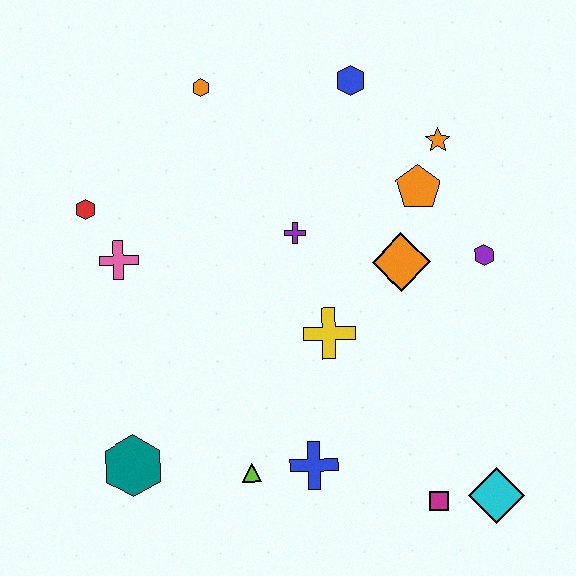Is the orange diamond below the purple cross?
Yes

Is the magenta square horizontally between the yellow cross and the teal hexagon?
No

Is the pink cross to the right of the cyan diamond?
No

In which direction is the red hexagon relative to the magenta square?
The red hexagon is to the left of the magenta square.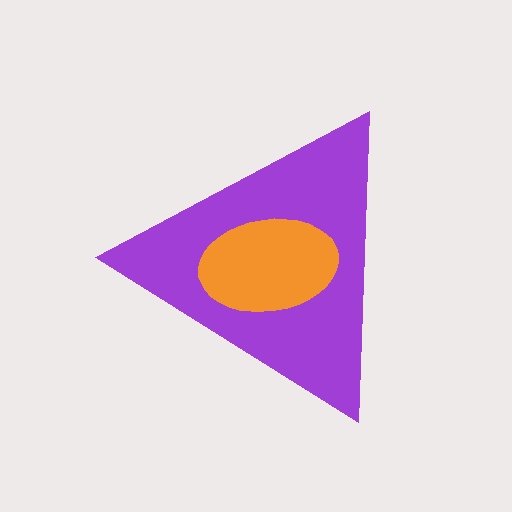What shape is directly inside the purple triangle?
The orange ellipse.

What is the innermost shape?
The orange ellipse.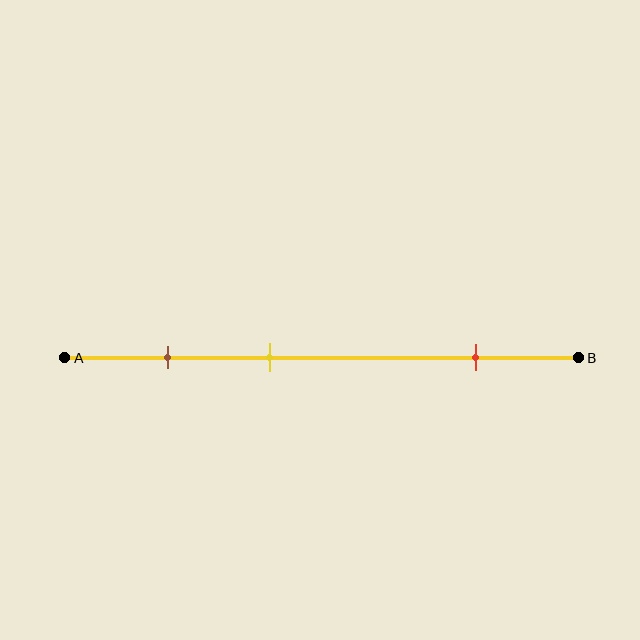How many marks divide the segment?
There are 3 marks dividing the segment.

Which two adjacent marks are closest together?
The brown and yellow marks are the closest adjacent pair.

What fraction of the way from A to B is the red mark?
The red mark is approximately 80% (0.8) of the way from A to B.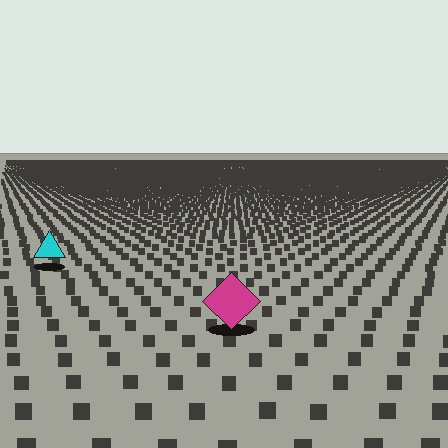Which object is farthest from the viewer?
The cyan triangle is farthest from the viewer. It appears smaller and the ground texture around it is denser.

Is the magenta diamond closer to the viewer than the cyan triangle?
Yes. The magenta diamond is closer — you can tell from the texture gradient: the ground texture is coarser near it.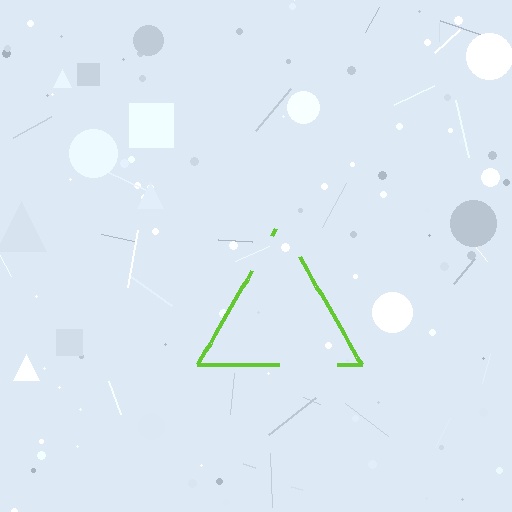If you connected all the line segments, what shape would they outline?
They would outline a triangle.